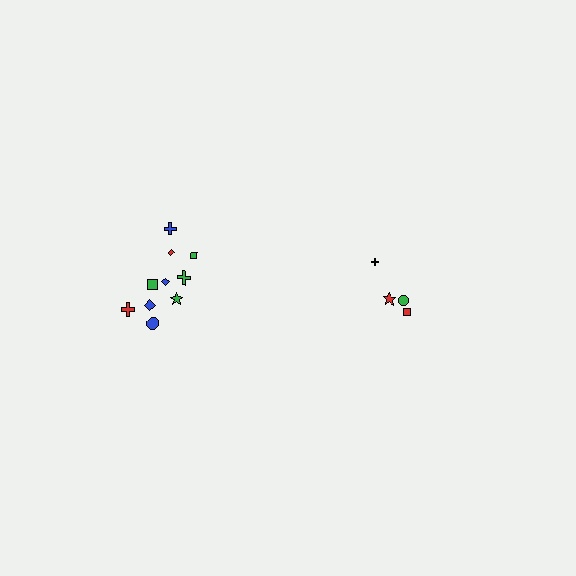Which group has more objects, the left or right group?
The left group.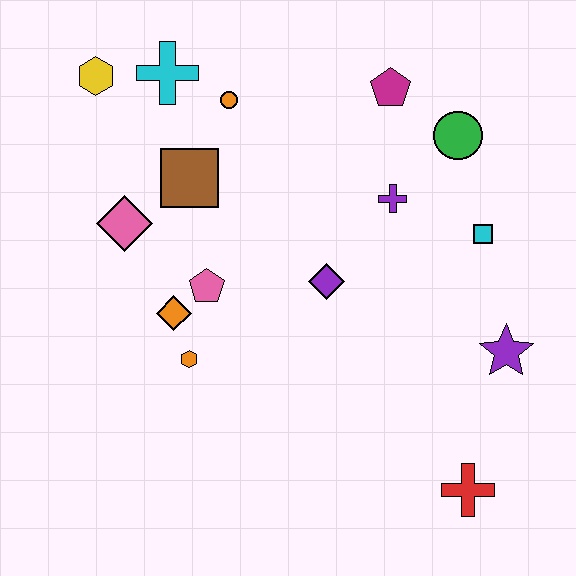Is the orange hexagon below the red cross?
No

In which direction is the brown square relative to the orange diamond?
The brown square is above the orange diamond.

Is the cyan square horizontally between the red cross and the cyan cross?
No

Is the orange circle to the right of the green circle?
No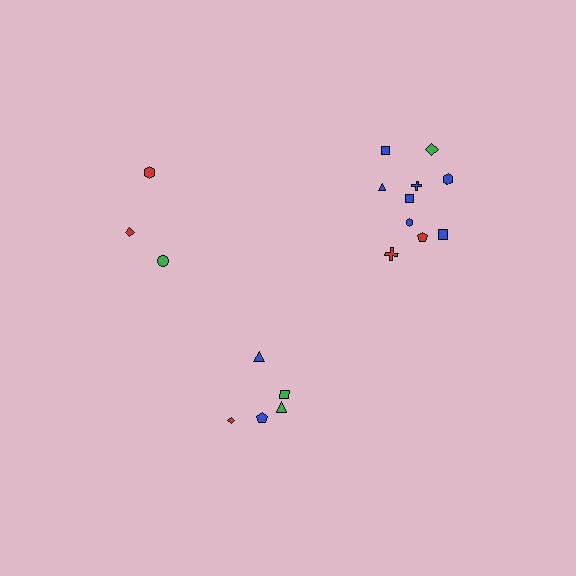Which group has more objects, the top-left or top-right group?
The top-right group.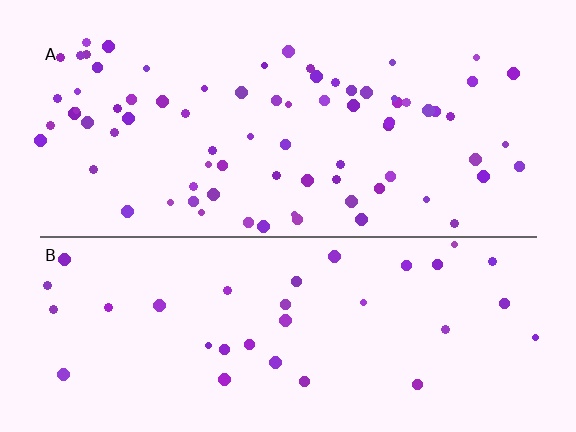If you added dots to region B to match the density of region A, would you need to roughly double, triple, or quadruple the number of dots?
Approximately double.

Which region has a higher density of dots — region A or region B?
A (the top).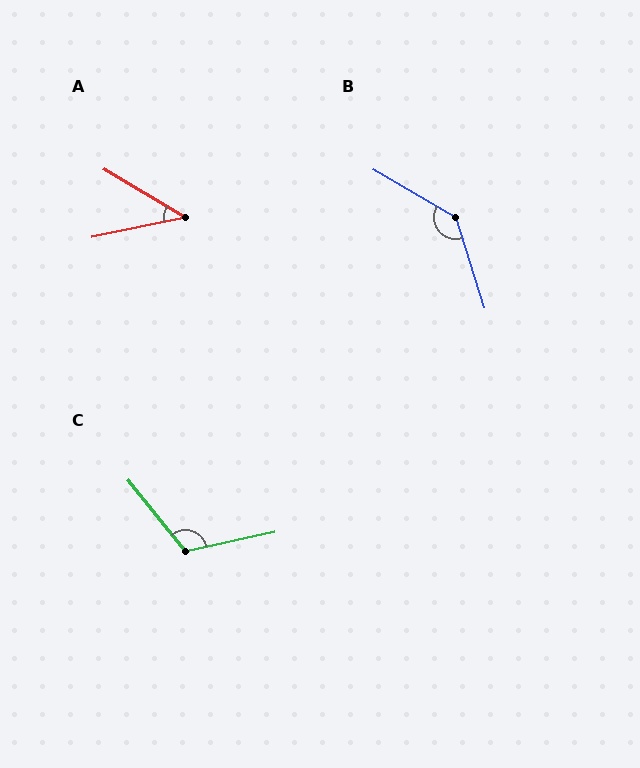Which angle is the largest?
B, at approximately 138 degrees.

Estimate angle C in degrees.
Approximately 117 degrees.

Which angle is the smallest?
A, at approximately 43 degrees.